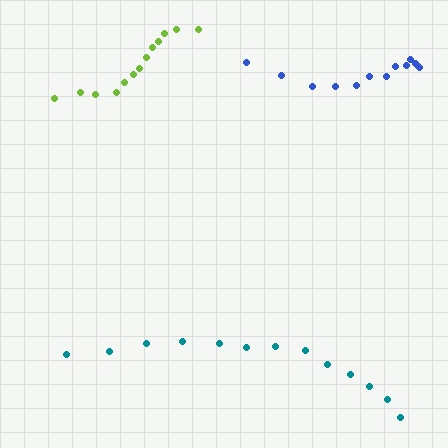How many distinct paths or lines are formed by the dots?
There are 3 distinct paths.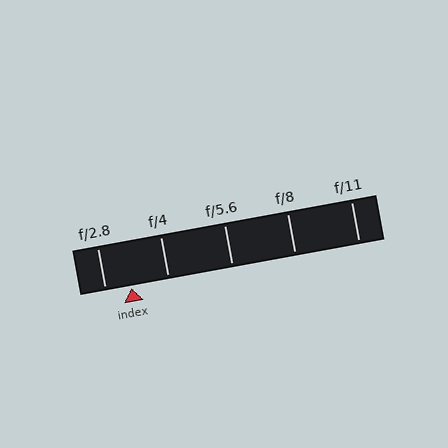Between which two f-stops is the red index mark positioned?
The index mark is between f/2.8 and f/4.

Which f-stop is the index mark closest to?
The index mark is closest to f/2.8.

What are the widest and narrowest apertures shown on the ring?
The widest aperture shown is f/2.8 and the narrowest is f/11.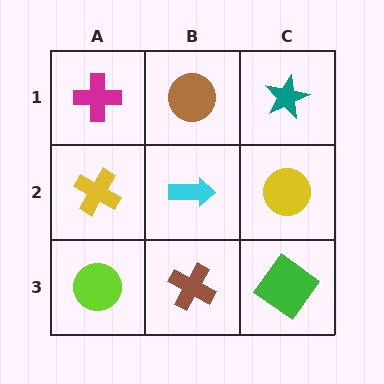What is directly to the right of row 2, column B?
A yellow circle.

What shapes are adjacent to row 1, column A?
A yellow cross (row 2, column A), a brown circle (row 1, column B).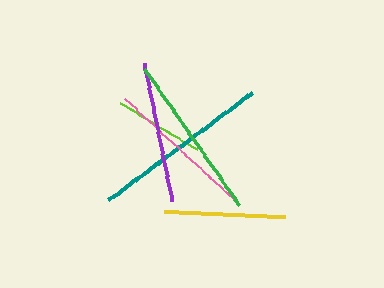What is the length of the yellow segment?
The yellow segment is approximately 121 pixels long.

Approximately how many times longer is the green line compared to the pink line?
The green line is approximately 1.1 times the length of the pink line.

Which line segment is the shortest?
The lime line is the shortest at approximately 90 pixels.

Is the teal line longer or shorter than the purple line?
The teal line is longer than the purple line.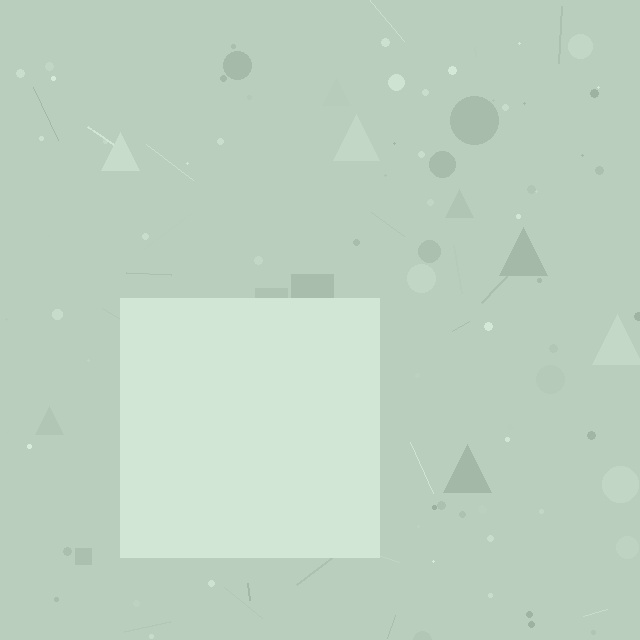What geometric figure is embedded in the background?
A square is embedded in the background.